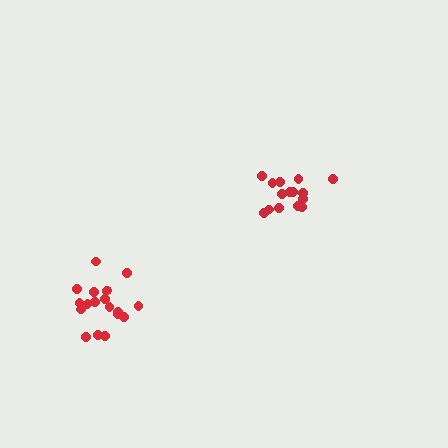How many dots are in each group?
Group 1: 15 dots, Group 2: 19 dots (34 total).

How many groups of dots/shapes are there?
There are 2 groups.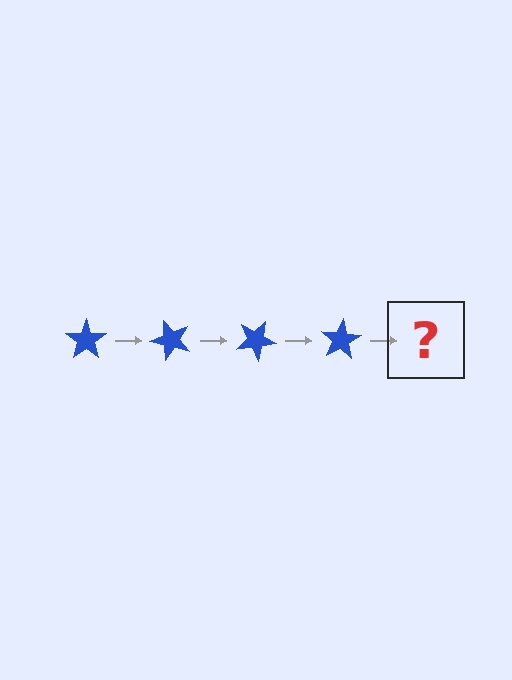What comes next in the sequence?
The next element should be a blue star rotated 200 degrees.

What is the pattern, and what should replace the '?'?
The pattern is that the star rotates 50 degrees each step. The '?' should be a blue star rotated 200 degrees.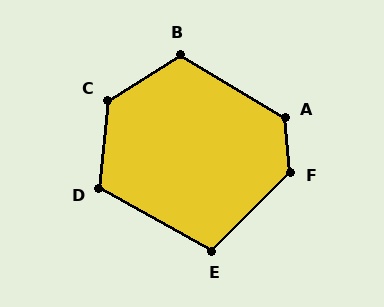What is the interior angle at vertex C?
Approximately 128 degrees (obtuse).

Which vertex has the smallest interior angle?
E, at approximately 106 degrees.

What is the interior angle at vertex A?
Approximately 126 degrees (obtuse).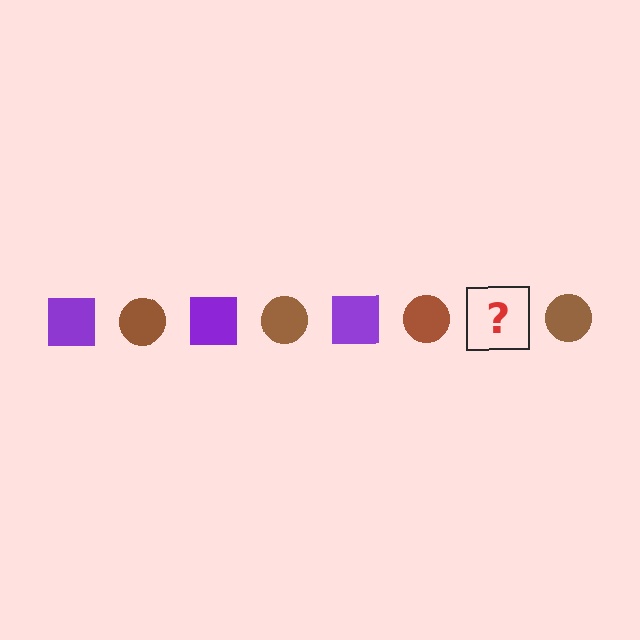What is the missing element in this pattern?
The missing element is a purple square.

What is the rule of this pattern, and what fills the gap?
The rule is that the pattern alternates between purple square and brown circle. The gap should be filled with a purple square.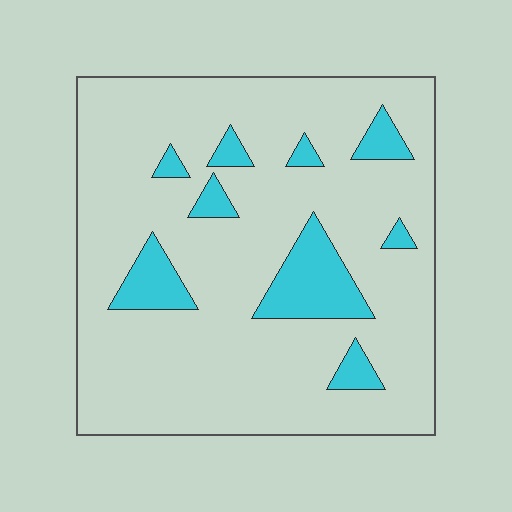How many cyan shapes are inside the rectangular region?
9.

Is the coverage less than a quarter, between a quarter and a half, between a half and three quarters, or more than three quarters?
Less than a quarter.